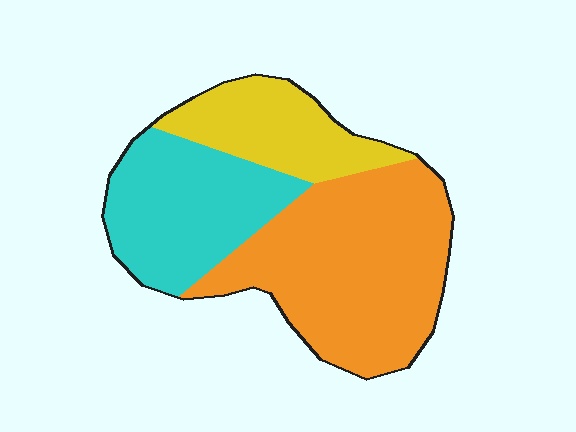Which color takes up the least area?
Yellow, at roughly 20%.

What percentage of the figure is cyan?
Cyan takes up between a quarter and a half of the figure.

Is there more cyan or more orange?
Orange.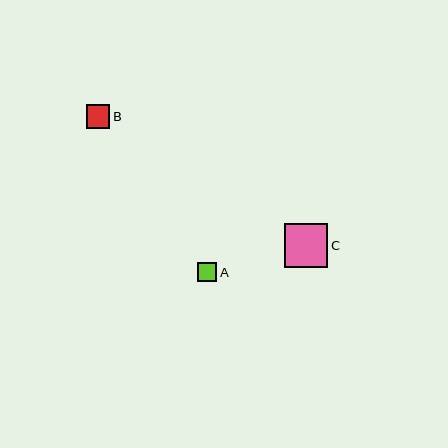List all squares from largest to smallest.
From largest to smallest: C, B, A.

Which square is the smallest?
Square A is the smallest with a size of approximately 19 pixels.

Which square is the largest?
Square C is the largest with a size of approximately 44 pixels.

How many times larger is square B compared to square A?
Square B is approximately 1.2 times the size of square A.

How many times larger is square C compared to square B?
Square C is approximately 1.9 times the size of square B.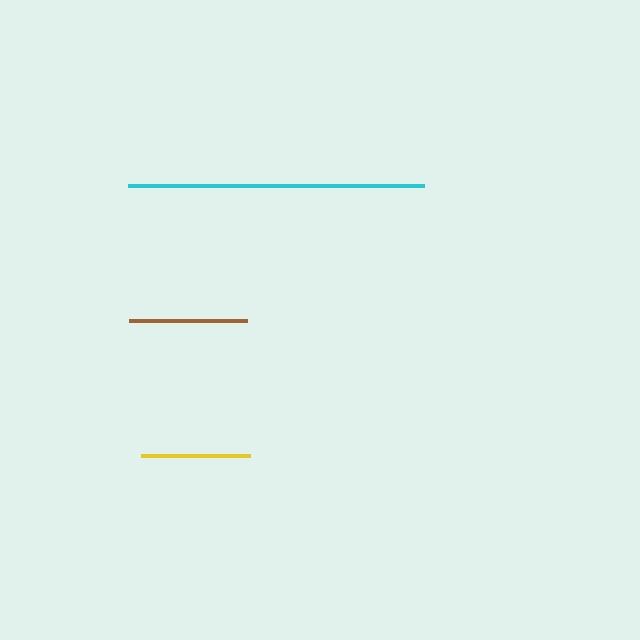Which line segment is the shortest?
The yellow line is the shortest at approximately 109 pixels.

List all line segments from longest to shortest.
From longest to shortest: cyan, brown, yellow.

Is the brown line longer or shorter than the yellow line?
The brown line is longer than the yellow line.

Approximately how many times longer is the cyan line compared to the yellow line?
The cyan line is approximately 2.7 times the length of the yellow line.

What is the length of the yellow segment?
The yellow segment is approximately 109 pixels long.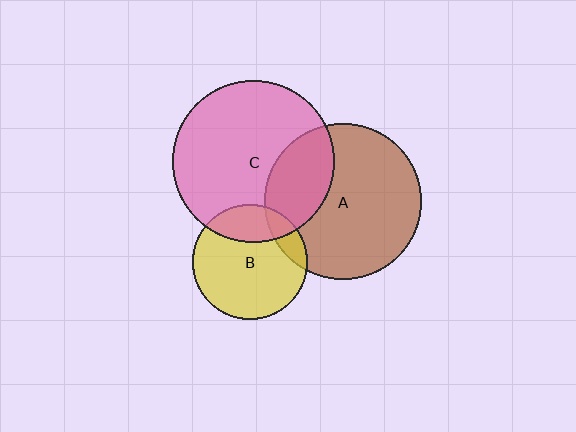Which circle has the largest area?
Circle C (pink).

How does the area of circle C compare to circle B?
Approximately 2.0 times.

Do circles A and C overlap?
Yes.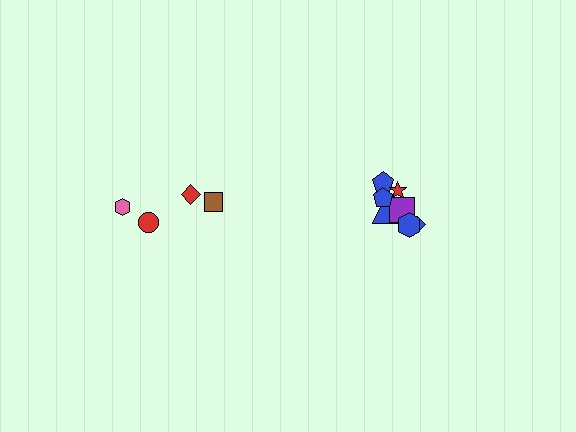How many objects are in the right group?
There are 8 objects.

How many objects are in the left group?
There are 4 objects.